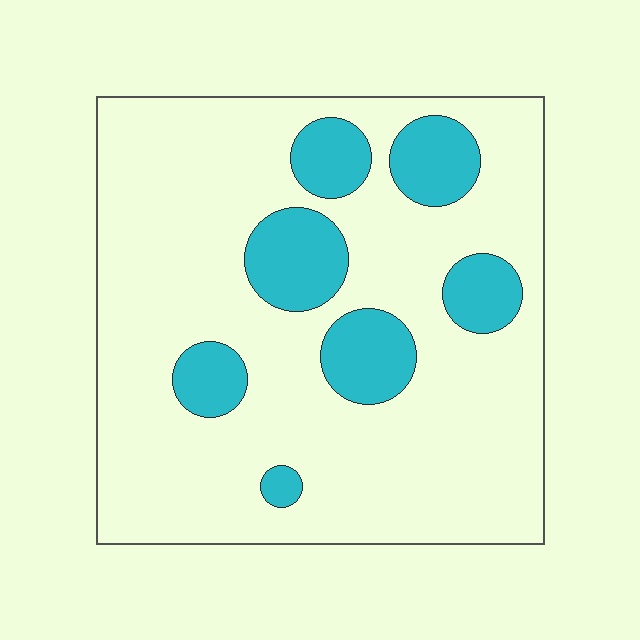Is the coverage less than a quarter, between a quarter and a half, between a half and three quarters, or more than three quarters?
Less than a quarter.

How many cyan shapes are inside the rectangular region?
7.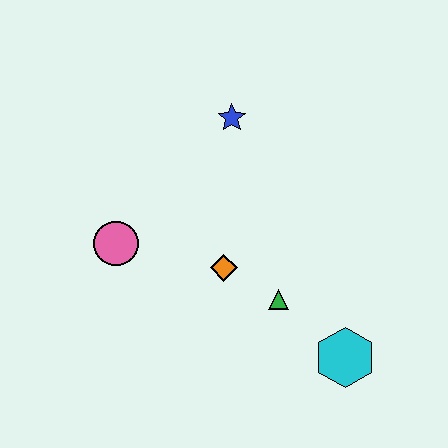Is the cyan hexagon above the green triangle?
No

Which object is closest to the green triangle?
The orange diamond is closest to the green triangle.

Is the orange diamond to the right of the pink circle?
Yes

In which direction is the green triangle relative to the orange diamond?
The green triangle is to the right of the orange diamond.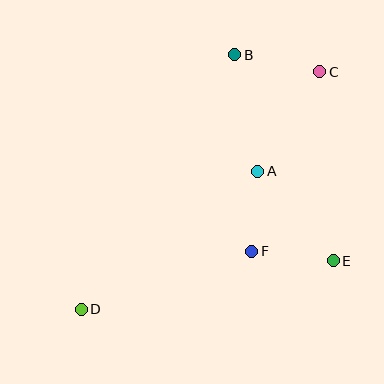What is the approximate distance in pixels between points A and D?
The distance between A and D is approximately 224 pixels.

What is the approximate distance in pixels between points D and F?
The distance between D and F is approximately 180 pixels.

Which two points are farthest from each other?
Points C and D are farthest from each other.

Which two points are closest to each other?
Points A and F are closest to each other.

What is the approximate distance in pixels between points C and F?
The distance between C and F is approximately 192 pixels.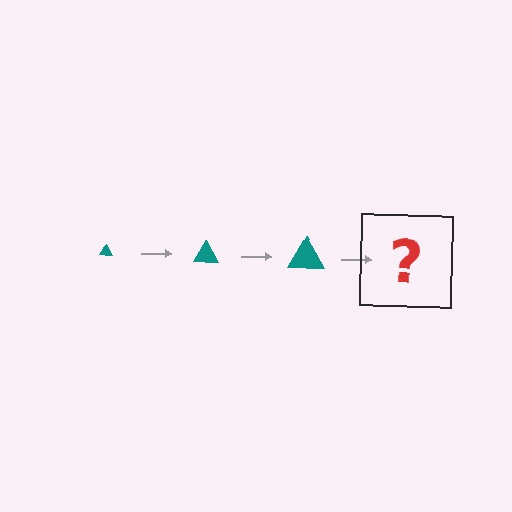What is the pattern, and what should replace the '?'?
The pattern is that the triangle gets progressively larger each step. The '?' should be a teal triangle, larger than the previous one.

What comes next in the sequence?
The next element should be a teal triangle, larger than the previous one.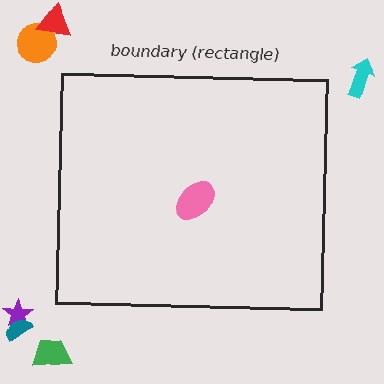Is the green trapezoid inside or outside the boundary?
Outside.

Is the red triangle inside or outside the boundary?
Outside.